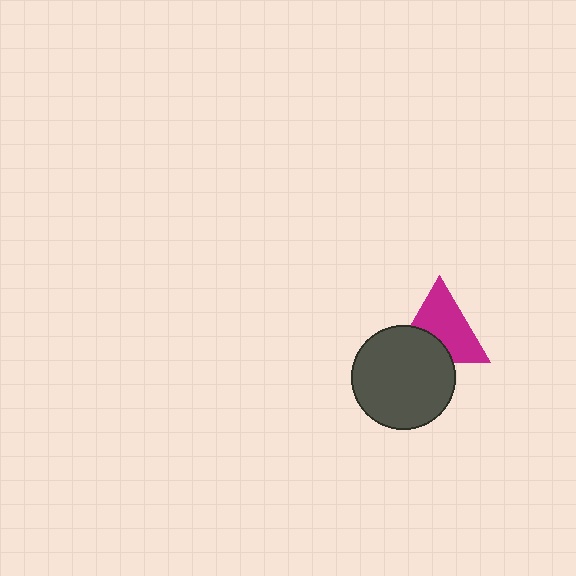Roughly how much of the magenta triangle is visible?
Most of it is visible (roughly 65%).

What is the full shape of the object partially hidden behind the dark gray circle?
The partially hidden object is a magenta triangle.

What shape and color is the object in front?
The object in front is a dark gray circle.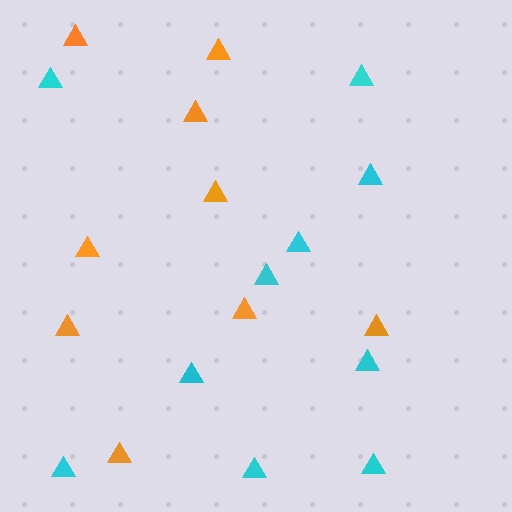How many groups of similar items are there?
There are 2 groups: one group of cyan triangles (10) and one group of orange triangles (9).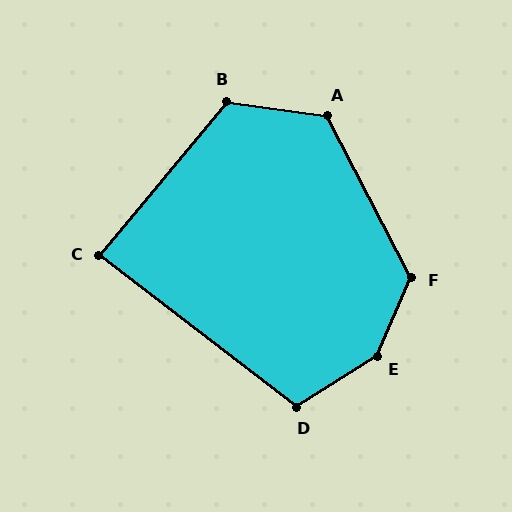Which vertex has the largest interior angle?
E, at approximately 147 degrees.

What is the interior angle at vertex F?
Approximately 129 degrees (obtuse).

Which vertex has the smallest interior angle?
C, at approximately 88 degrees.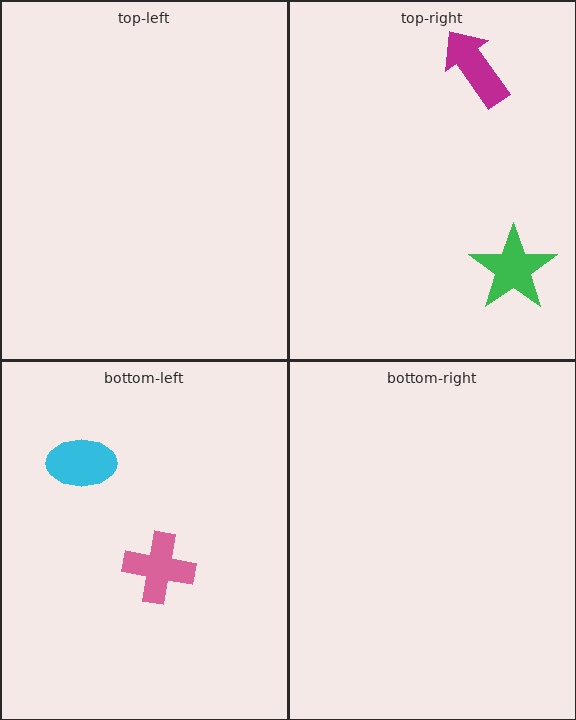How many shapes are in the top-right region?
2.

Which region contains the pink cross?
The bottom-left region.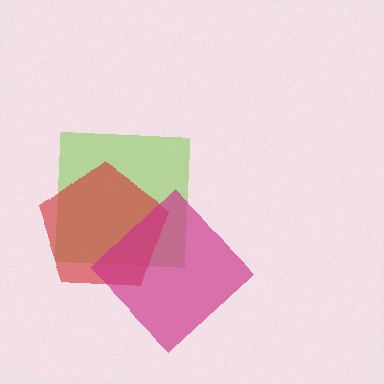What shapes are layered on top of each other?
The layered shapes are: a lime square, a red pentagon, a magenta diamond.